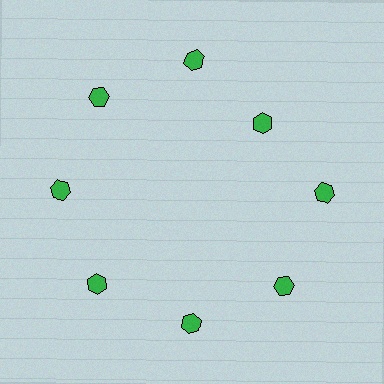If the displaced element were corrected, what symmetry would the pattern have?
It would have 8-fold rotational symmetry — the pattern would map onto itself every 45 degrees.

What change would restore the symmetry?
The symmetry would be restored by moving it outward, back onto the ring so that all 8 hexagons sit at equal angles and equal distance from the center.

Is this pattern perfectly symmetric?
No. The 8 green hexagons are arranged in a ring, but one element near the 2 o'clock position is pulled inward toward the center, breaking the 8-fold rotational symmetry.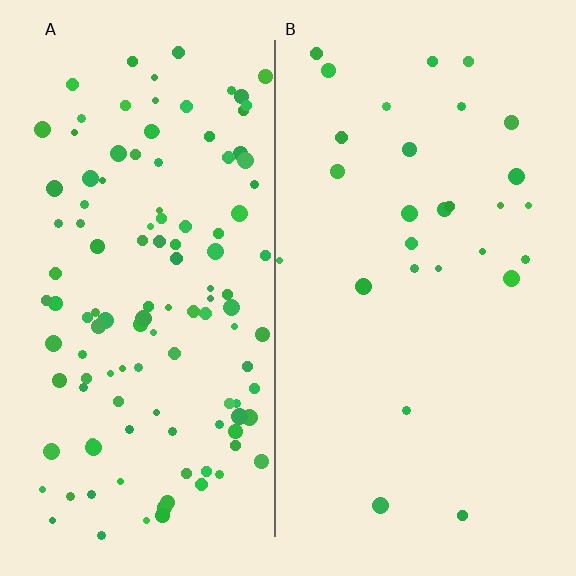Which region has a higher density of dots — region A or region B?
A (the left).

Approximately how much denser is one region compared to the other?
Approximately 4.3× — region A over region B.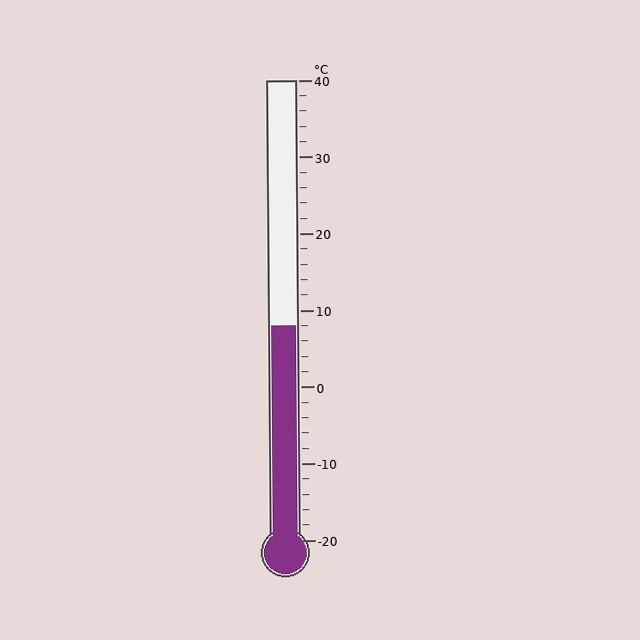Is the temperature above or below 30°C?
The temperature is below 30°C.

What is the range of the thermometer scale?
The thermometer scale ranges from -20°C to 40°C.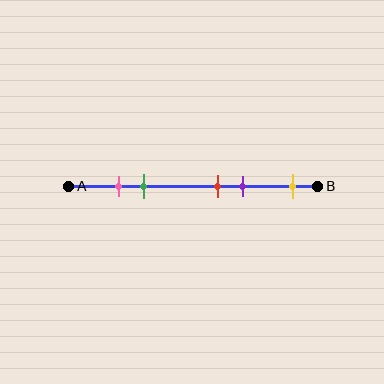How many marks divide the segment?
There are 5 marks dividing the segment.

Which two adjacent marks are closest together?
The pink and green marks are the closest adjacent pair.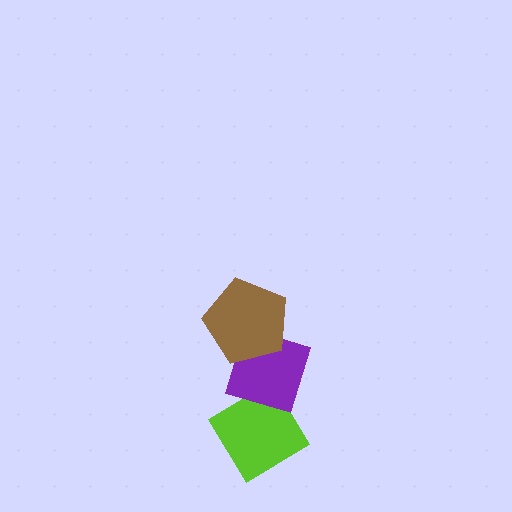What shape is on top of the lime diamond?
The purple diamond is on top of the lime diamond.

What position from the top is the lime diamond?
The lime diamond is 3rd from the top.